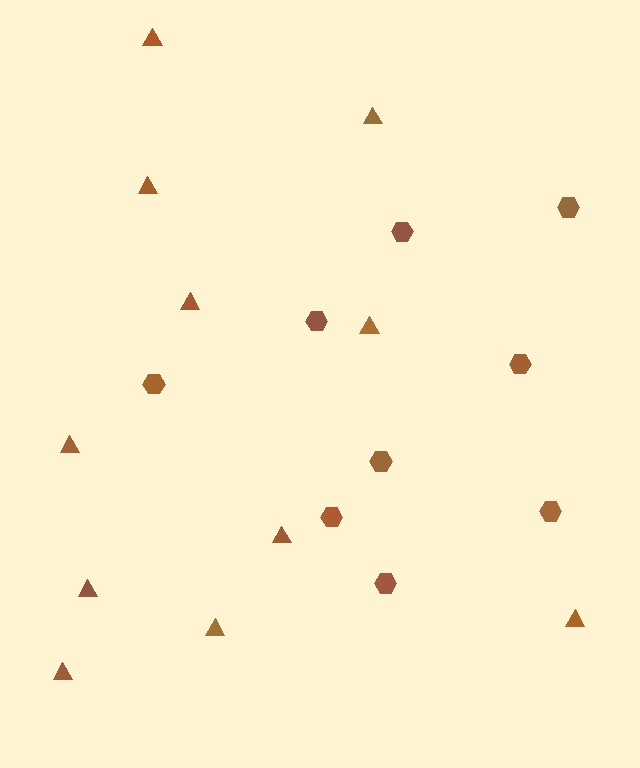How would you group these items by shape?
There are 2 groups: one group of triangles (11) and one group of hexagons (9).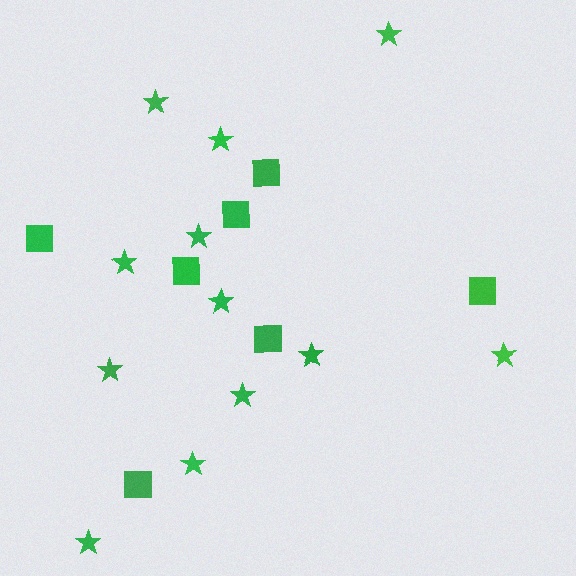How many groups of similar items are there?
There are 2 groups: one group of stars (12) and one group of squares (7).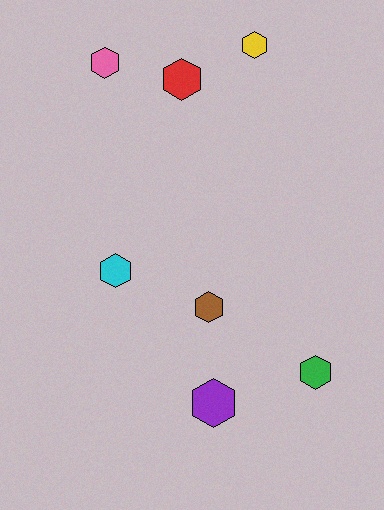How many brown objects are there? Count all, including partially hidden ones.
There is 1 brown object.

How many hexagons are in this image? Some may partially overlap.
There are 7 hexagons.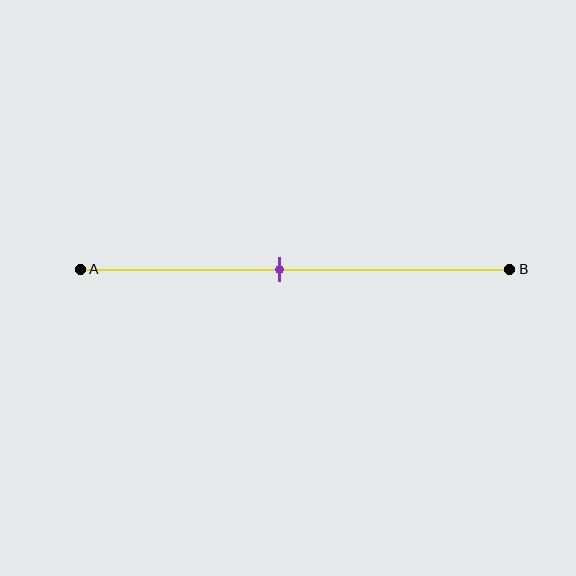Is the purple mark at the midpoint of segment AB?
No, the mark is at about 45% from A, not at the 50% midpoint.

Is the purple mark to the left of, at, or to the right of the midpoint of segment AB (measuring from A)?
The purple mark is to the left of the midpoint of segment AB.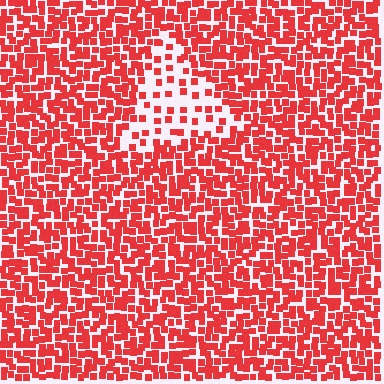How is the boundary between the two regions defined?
The boundary is defined by a change in element density (approximately 2.8x ratio). All elements are the same color, size, and shape.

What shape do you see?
I see a triangle.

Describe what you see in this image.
The image contains small red elements arranged at two different densities. A triangle-shaped region is visible where the elements are less densely packed than the surrounding area.